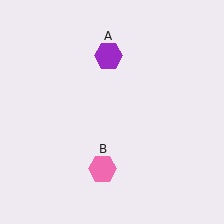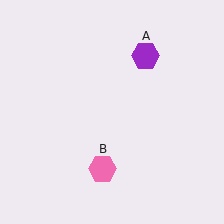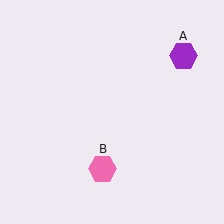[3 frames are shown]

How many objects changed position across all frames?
1 object changed position: purple hexagon (object A).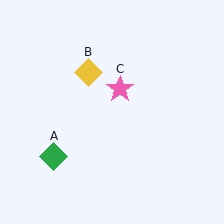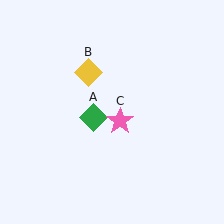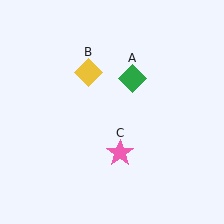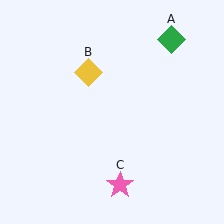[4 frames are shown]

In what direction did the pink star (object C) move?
The pink star (object C) moved down.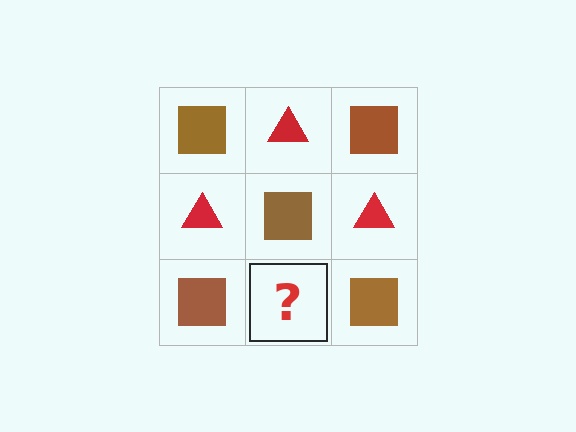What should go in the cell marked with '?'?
The missing cell should contain a red triangle.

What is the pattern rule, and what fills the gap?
The rule is that it alternates brown square and red triangle in a checkerboard pattern. The gap should be filled with a red triangle.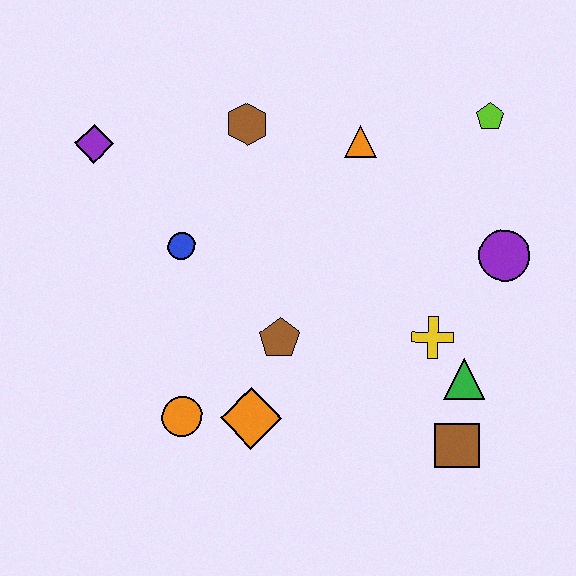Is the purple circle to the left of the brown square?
No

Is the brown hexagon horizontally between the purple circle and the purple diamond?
Yes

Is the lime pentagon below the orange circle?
No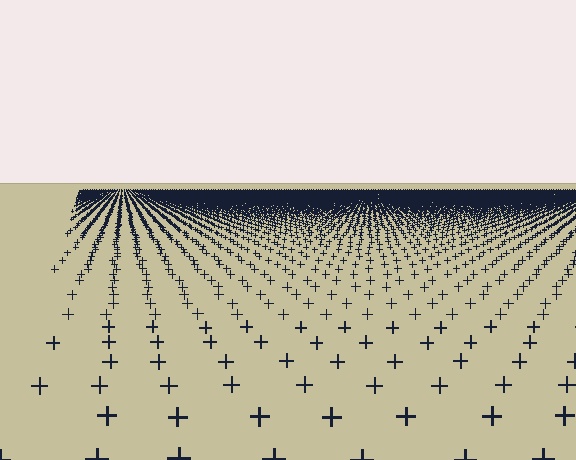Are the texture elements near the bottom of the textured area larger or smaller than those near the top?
Larger. Near the bottom, elements are closer to the viewer and appear at a bigger on-screen size.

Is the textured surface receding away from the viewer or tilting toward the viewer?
The surface is receding away from the viewer. Texture elements get smaller and denser toward the top.